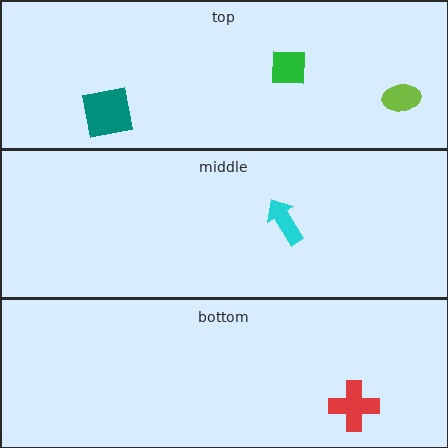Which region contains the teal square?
The top region.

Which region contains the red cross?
The bottom region.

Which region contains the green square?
The top region.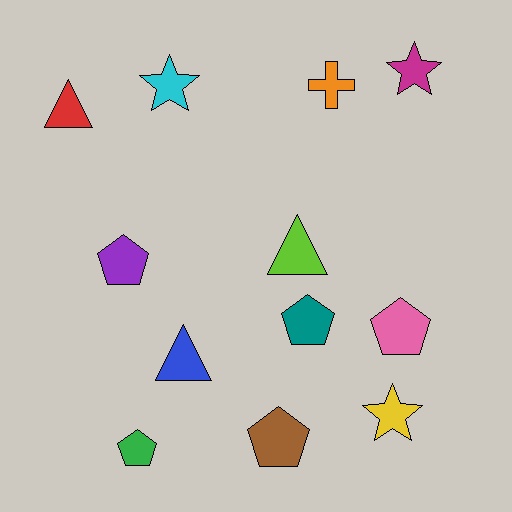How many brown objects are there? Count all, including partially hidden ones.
There is 1 brown object.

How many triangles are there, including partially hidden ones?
There are 3 triangles.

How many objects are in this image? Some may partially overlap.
There are 12 objects.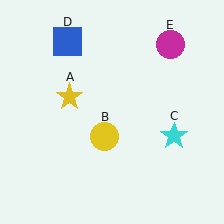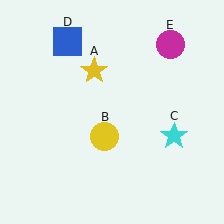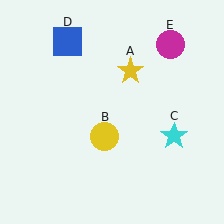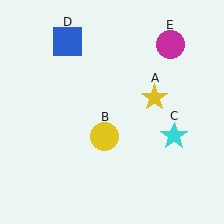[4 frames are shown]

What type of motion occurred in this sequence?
The yellow star (object A) rotated clockwise around the center of the scene.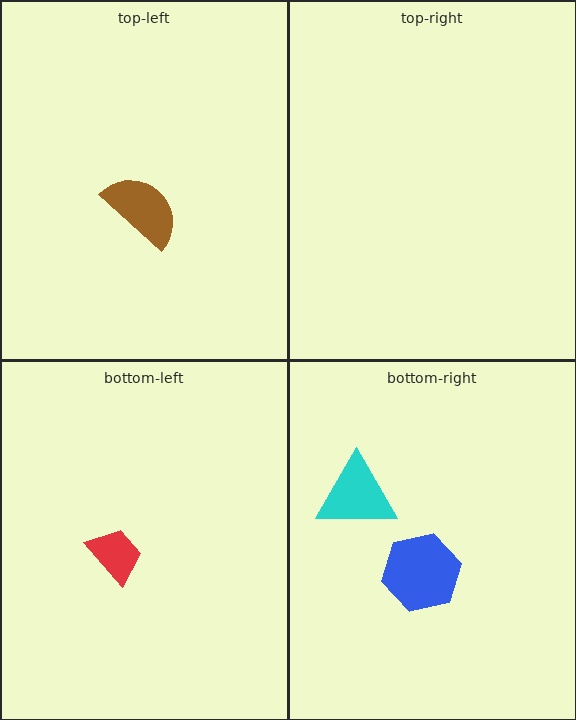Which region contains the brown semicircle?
The top-left region.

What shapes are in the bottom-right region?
The blue hexagon, the cyan triangle.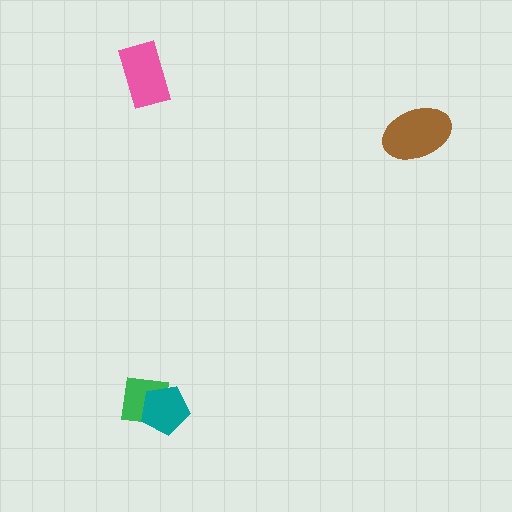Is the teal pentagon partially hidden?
No, no other shape covers it.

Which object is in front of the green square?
The teal pentagon is in front of the green square.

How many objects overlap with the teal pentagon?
1 object overlaps with the teal pentagon.